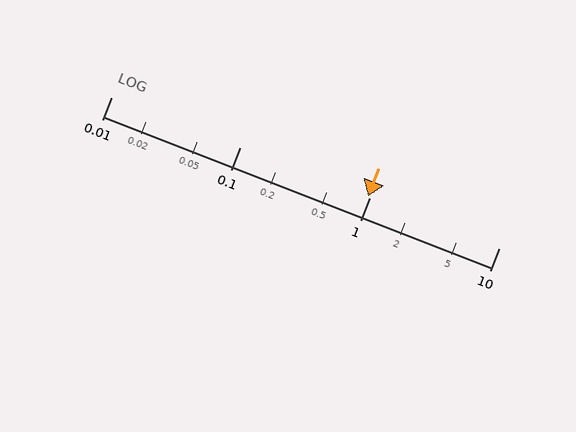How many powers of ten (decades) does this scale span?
The scale spans 3 decades, from 0.01 to 10.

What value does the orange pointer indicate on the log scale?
The pointer indicates approximately 0.97.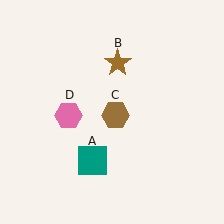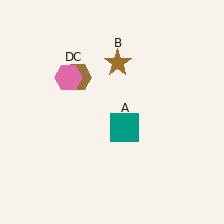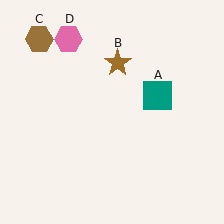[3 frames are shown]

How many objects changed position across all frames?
3 objects changed position: teal square (object A), brown hexagon (object C), pink hexagon (object D).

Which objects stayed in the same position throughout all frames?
Brown star (object B) remained stationary.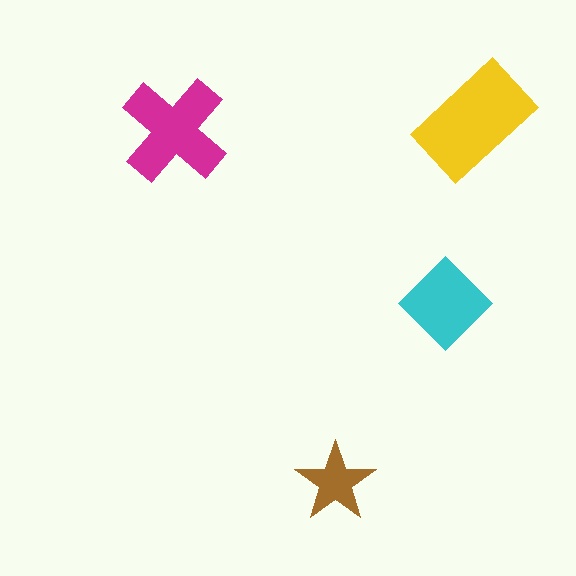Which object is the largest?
The yellow rectangle.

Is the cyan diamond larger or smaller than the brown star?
Larger.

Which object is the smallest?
The brown star.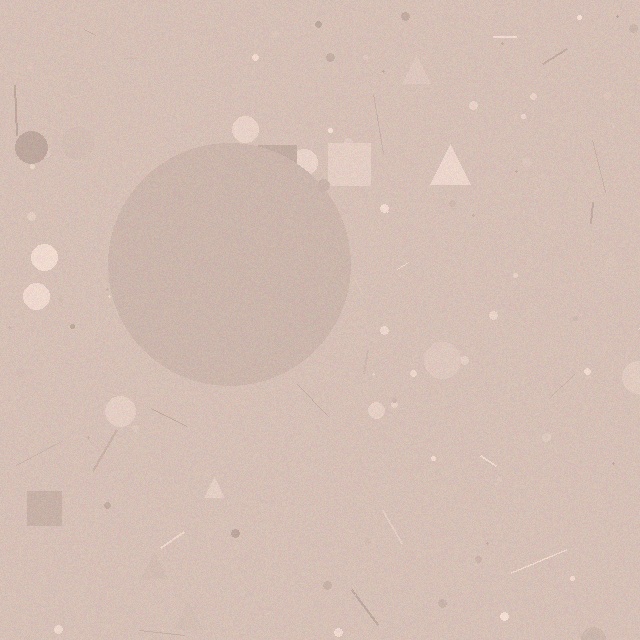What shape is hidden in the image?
A circle is hidden in the image.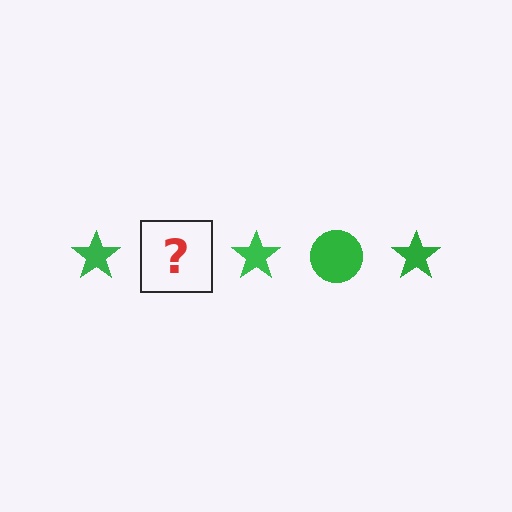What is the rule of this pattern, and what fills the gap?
The rule is that the pattern cycles through star, circle shapes in green. The gap should be filled with a green circle.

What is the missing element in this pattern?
The missing element is a green circle.